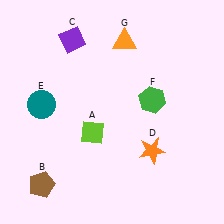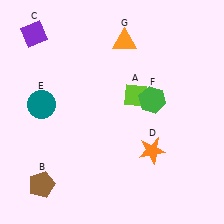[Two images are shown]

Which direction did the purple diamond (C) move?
The purple diamond (C) moved left.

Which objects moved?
The objects that moved are: the lime diamond (A), the purple diamond (C).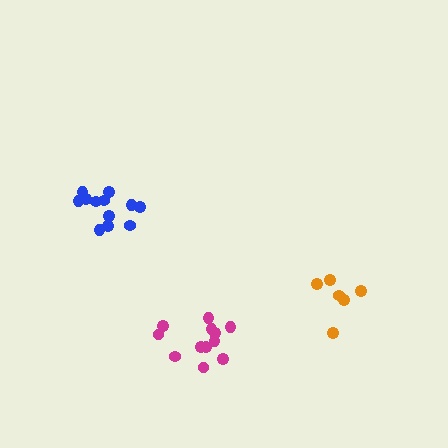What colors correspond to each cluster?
The clusters are colored: magenta, orange, blue.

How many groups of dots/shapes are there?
There are 3 groups.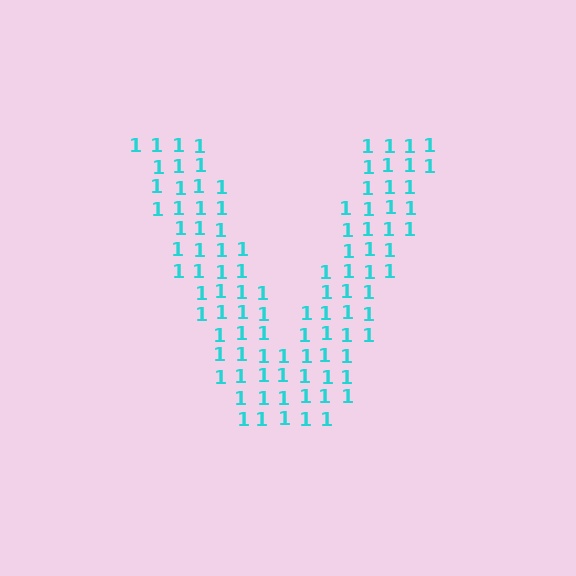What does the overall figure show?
The overall figure shows the letter V.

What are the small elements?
The small elements are digit 1's.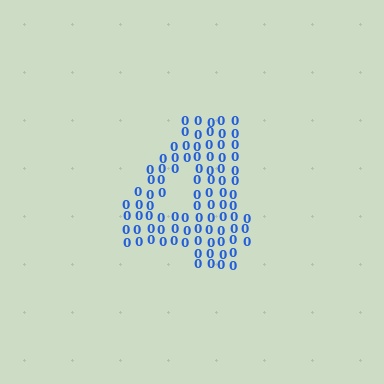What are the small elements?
The small elements are digit 0's.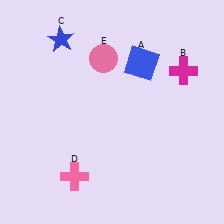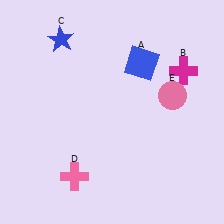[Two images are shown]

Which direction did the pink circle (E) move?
The pink circle (E) moved right.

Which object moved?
The pink circle (E) moved right.